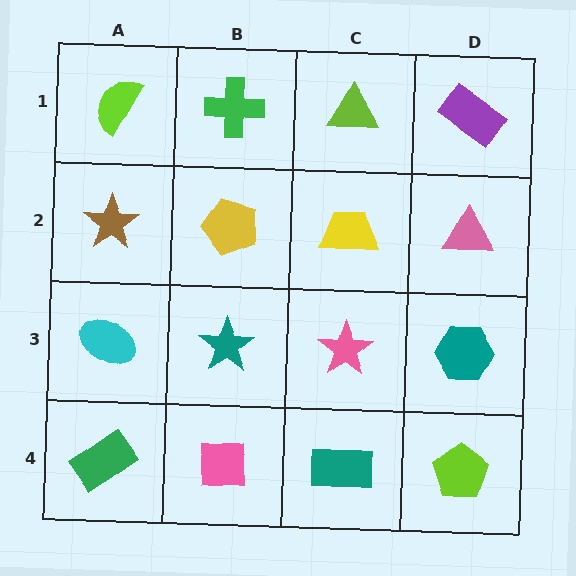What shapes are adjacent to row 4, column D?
A teal hexagon (row 3, column D), a teal rectangle (row 4, column C).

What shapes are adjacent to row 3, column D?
A pink triangle (row 2, column D), a lime pentagon (row 4, column D), a pink star (row 3, column C).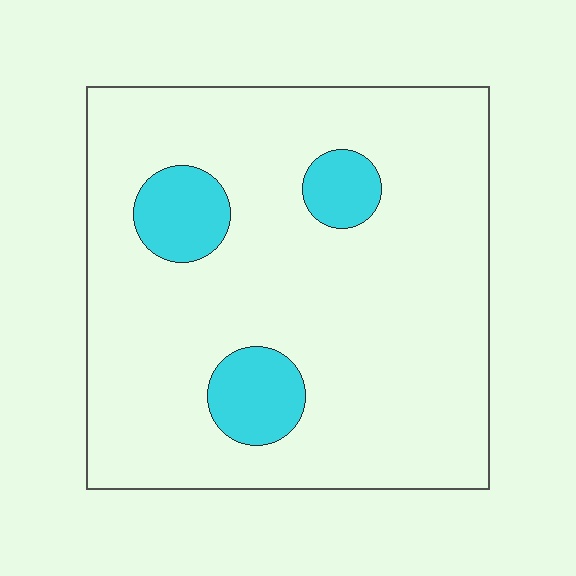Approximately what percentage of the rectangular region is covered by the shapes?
Approximately 10%.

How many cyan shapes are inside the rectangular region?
3.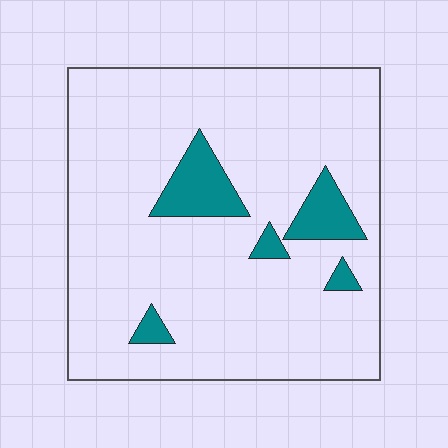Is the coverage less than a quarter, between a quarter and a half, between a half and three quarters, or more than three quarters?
Less than a quarter.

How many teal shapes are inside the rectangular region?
5.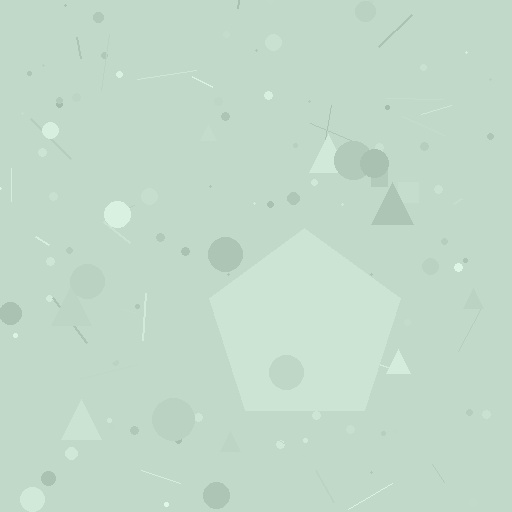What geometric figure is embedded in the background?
A pentagon is embedded in the background.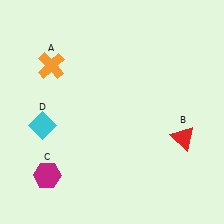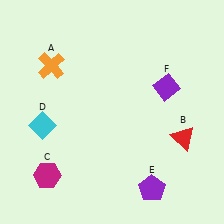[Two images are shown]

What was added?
A purple pentagon (E), a purple diamond (F) were added in Image 2.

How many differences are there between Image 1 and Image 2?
There are 2 differences between the two images.